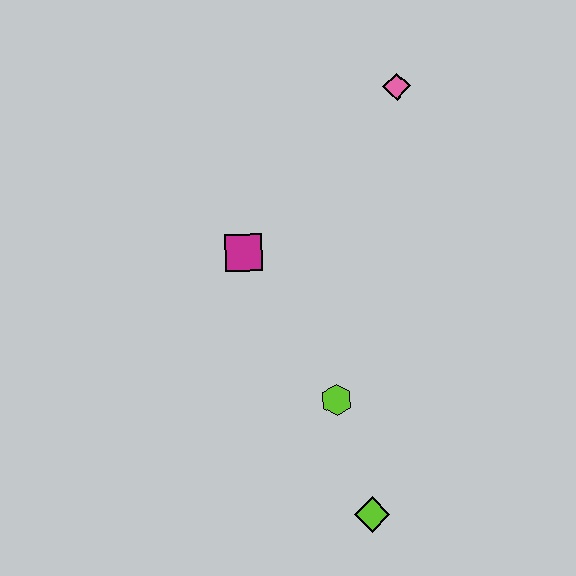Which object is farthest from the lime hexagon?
The pink diamond is farthest from the lime hexagon.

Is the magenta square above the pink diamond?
No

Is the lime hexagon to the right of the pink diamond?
No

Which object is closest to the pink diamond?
The magenta square is closest to the pink diamond.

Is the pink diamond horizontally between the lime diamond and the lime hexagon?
No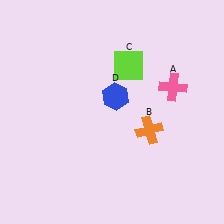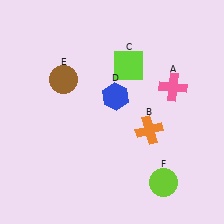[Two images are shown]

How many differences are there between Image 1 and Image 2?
There are 2 differences between the two images.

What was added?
A brown circle (E), a lime circle (F) were added in Image 2.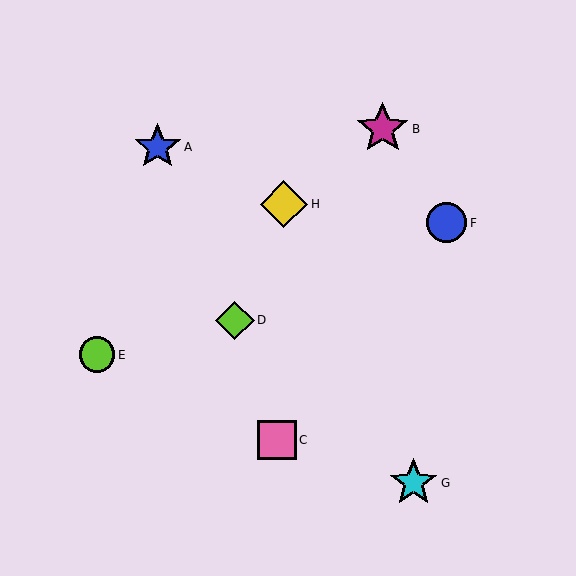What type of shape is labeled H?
Shape H is a yellow diamond.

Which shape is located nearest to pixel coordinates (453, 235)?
The blue circle (labeled F) at (447, 223) is nearest to that location.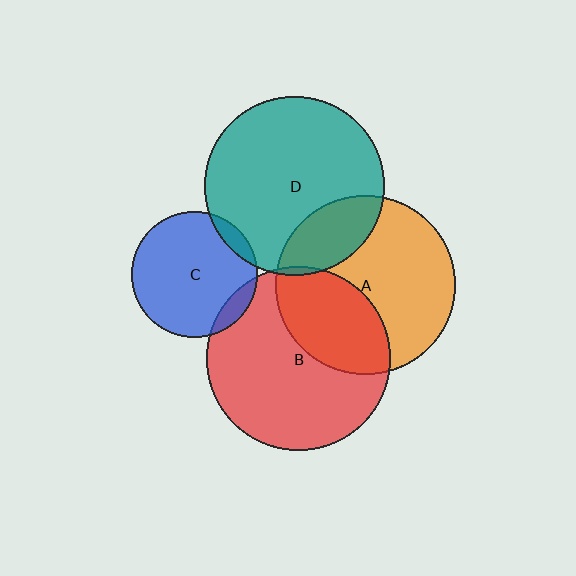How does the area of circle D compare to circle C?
Approximately 2.0 times.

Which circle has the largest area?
Circle B (red).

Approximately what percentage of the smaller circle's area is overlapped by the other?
Approximately 5%.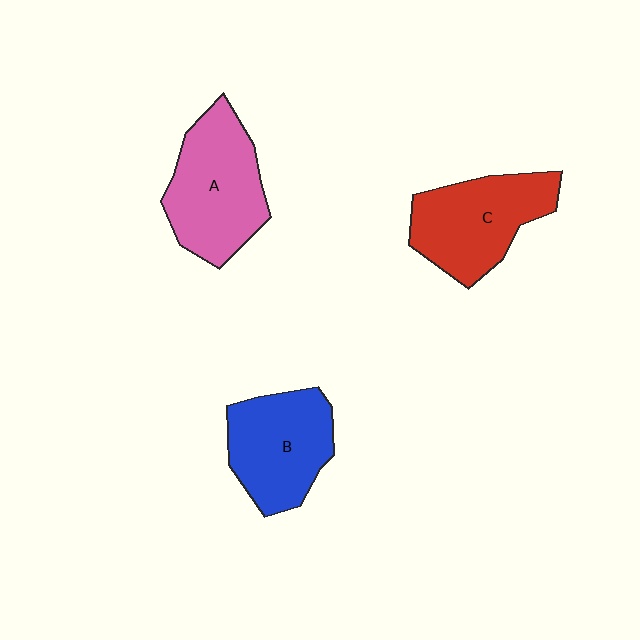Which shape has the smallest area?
Shape B (blue).